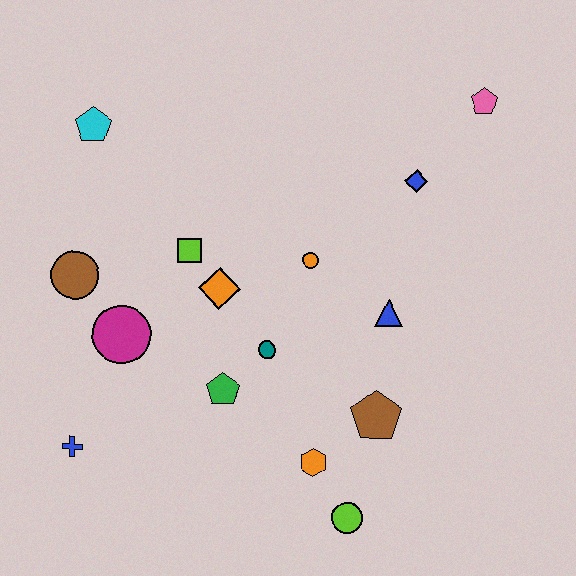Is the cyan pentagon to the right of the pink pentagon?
No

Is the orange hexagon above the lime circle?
Yes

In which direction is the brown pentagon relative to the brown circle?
The brown pentagon is to the right of the brown circle.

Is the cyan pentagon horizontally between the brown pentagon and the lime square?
No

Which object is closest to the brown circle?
The magenta circle is closest to the brown circle.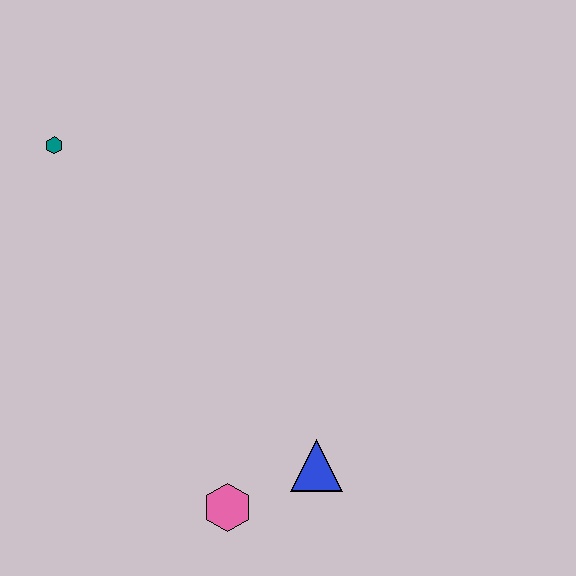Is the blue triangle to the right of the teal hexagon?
Yes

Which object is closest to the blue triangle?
The pink hexagon is closest to the blue triangle.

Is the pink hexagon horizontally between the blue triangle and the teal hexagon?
Yes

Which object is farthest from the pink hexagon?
The teal hexagon is farthest from the pink hexagon.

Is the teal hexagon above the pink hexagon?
Yes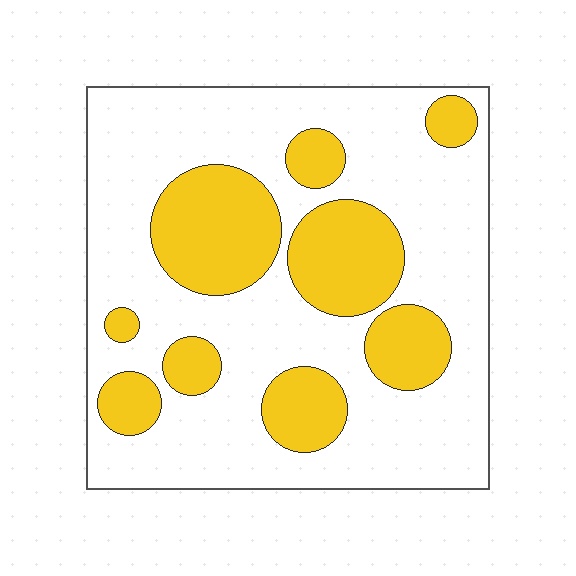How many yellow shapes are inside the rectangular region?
9.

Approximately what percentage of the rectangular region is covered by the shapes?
Approximately 30%.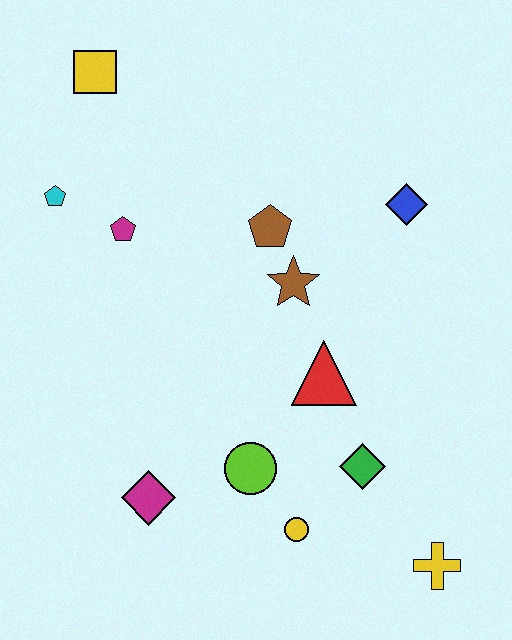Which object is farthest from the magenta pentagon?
The yellow cross is farthest from the magenta pentagon.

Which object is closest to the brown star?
The brown pentagon is closest to the brown star.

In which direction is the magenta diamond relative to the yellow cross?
The magenta diamond is to the left of the yellow cross.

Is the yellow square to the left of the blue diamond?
Yes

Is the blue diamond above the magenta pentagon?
Yes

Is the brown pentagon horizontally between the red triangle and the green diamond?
No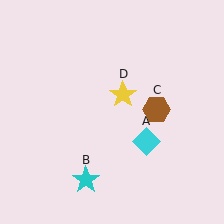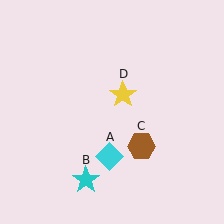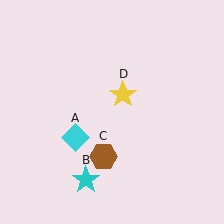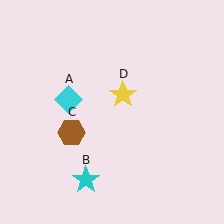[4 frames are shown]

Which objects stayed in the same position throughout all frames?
Cyan star (object B) and yellow star (object D) remained stationary.